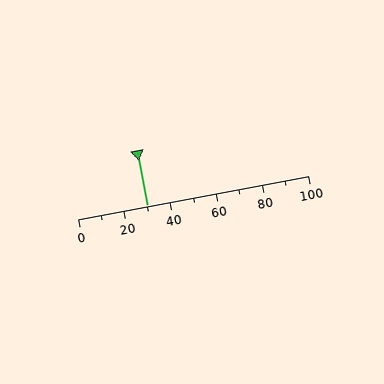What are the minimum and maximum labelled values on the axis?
The axis runs from 0 to 100.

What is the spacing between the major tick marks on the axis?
The major ticks are spaced 20 apart.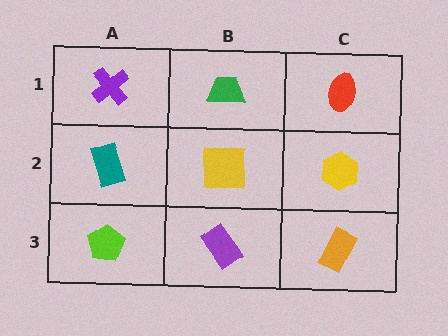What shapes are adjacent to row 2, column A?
A purple cross (row 1, column A), a lime pentagon (row 3, column A), a yellow square (row 2, column B).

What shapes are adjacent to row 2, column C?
A red ellipse (row 1, column C), an orange rectangle (row 3, column C), a yellow square (row 2, column B).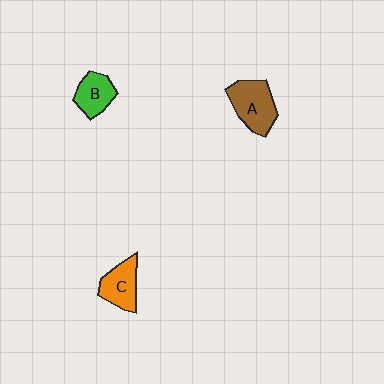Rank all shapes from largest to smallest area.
From largest to smallest: A (brown), C (orange), B (green).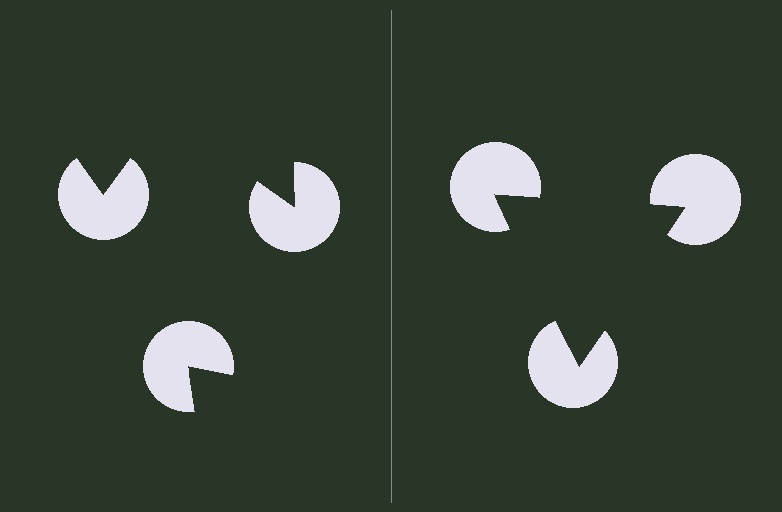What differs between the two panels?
The pac-man discs are positioned identically on both sides; only the wedge orientations differ. On the right they align to a triangle; on the left they are misaligned.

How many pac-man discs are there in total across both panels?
6 — 3 on each side.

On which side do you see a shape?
An illusory triangle appears on the right side. On the left side the wedge cuts are rotated, so no coherent shape forms.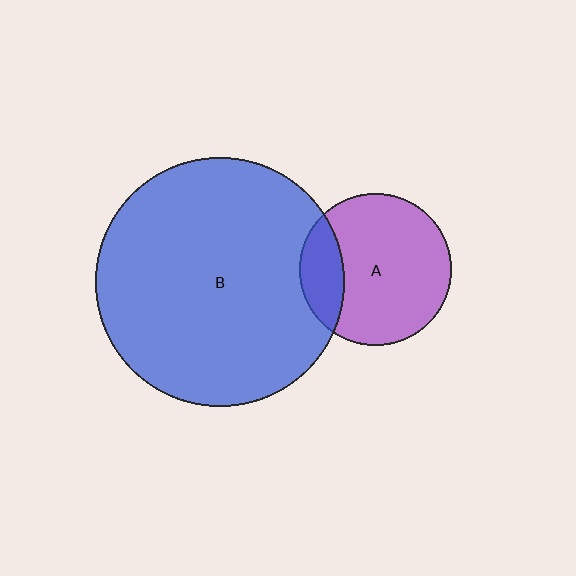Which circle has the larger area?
Circle B (blue).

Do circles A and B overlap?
Yes.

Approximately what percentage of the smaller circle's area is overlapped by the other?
Approximately 20%.